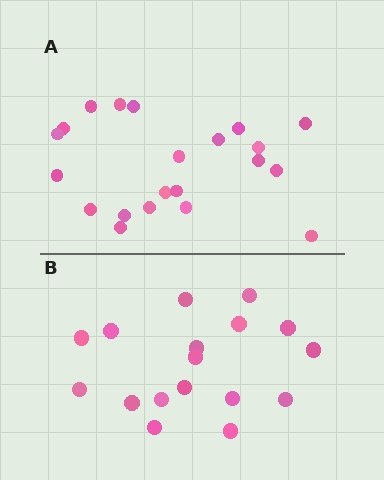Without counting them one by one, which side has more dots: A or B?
Region A (the top region) has more dots.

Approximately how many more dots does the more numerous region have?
Region A has about 4 more dots than region B.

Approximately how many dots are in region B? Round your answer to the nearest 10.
About 20 dots. (The exact count is 17, which rounds to 20.)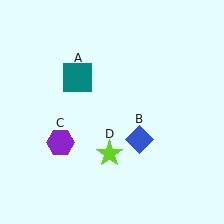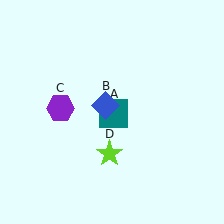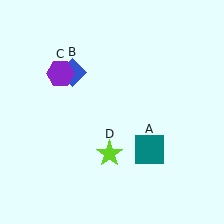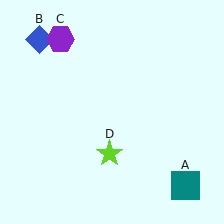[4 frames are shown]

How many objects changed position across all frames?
3 objects changed position: teal square (object A), blue diamond (object B), purple hexagon (object C).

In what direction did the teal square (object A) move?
The teal square (object A) moved down and to the right.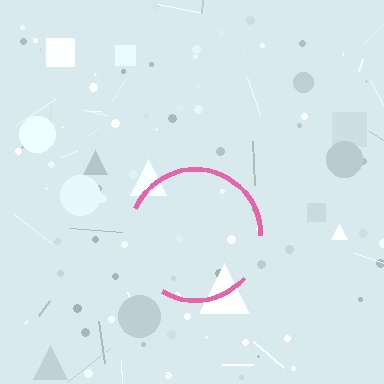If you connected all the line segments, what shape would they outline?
They would outline a circle.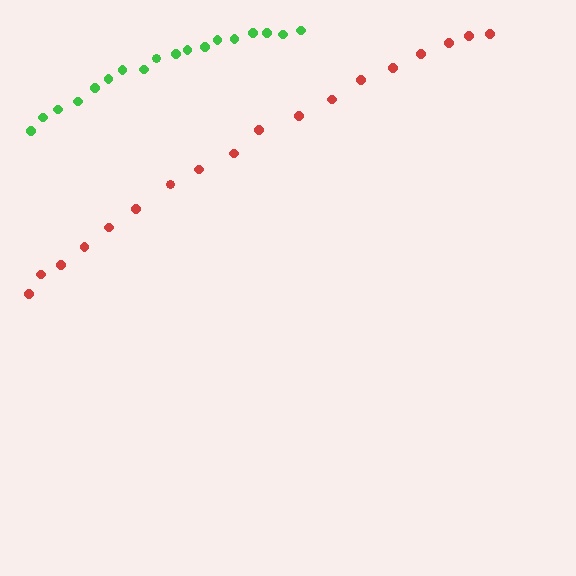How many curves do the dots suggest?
There are 2 distinct paths.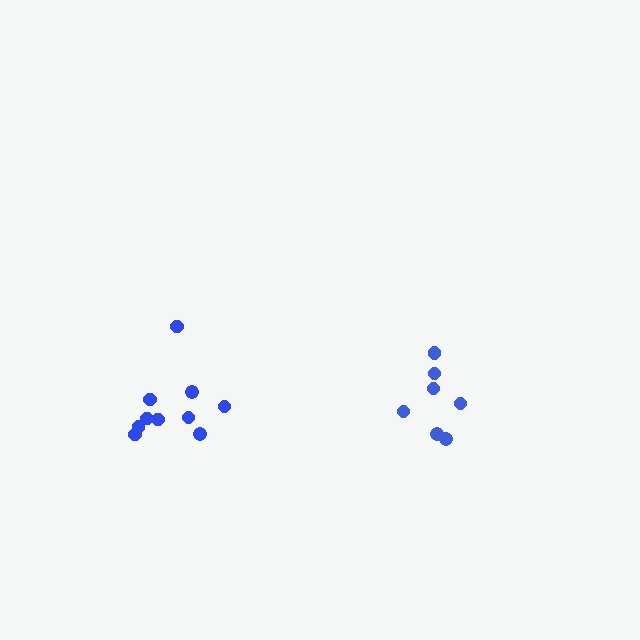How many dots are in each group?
Group 1: 7 dots, Group 2: 10 dots (17 total).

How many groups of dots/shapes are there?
There are 2 groups.